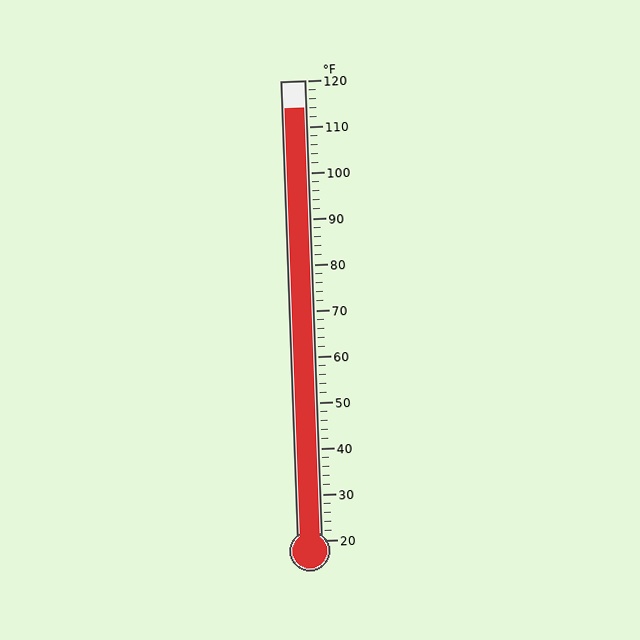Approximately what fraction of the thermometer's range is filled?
The thermometer is filled to approximately 95% of its range.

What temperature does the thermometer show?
The thermometer shows approximately 114°F.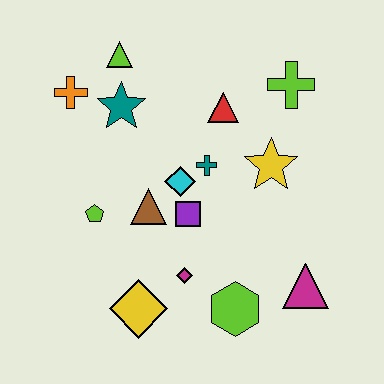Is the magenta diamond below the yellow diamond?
No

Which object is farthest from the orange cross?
The magenta triangle is farthest from the orange cross.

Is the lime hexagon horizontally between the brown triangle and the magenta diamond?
No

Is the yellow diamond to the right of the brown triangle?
No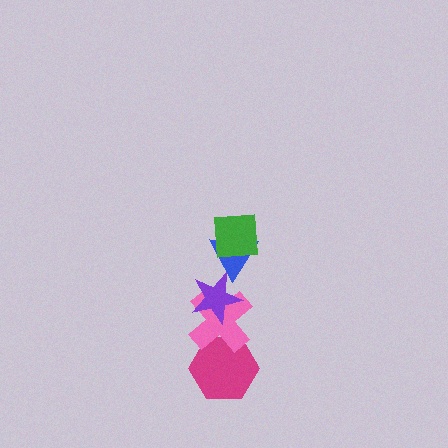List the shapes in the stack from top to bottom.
From top to bottom: the green square, the blue triangle, the purple star, the pink cross, the magenta hexagon.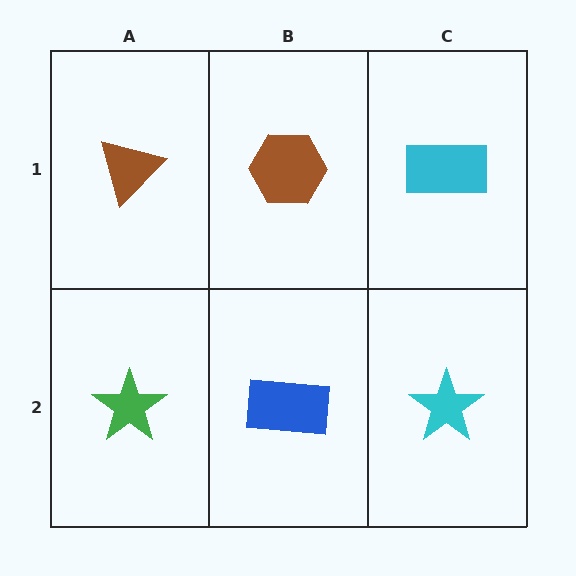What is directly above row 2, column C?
A cyan rectangle.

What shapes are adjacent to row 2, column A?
A brown triangle (row 1, column A), a blue rectangle (row 2, column B).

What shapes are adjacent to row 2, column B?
A brown hexagon (row 1, column B), a green star (row 2, column A), a cyan star (row 2, column C).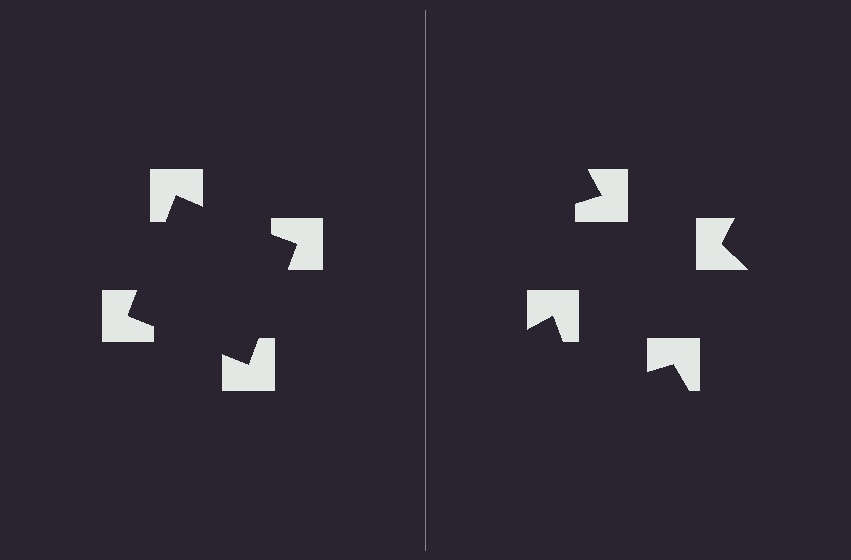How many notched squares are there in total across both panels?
8 — 4 on each side.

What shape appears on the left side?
An illusory square.